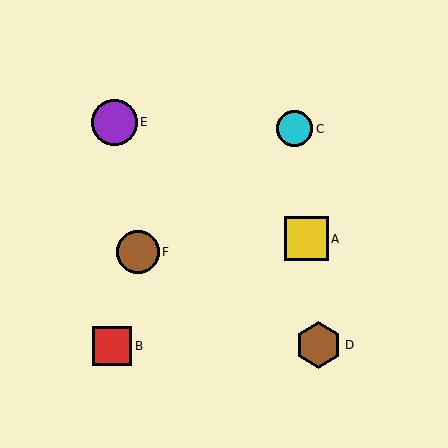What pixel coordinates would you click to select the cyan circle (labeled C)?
Click at (294, 129) to select the cyan circle C.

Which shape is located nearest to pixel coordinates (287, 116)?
The cyan circle (labeled C) at (294, 129) is nearest to that location.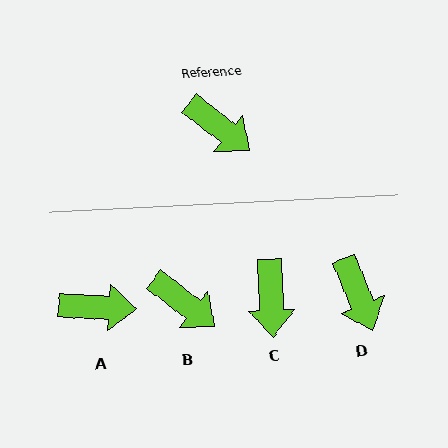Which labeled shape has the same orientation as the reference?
B.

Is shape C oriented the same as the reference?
No, it is off by about 49 degrees.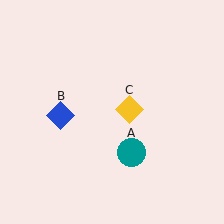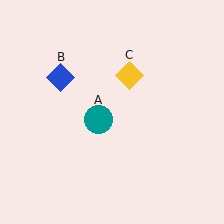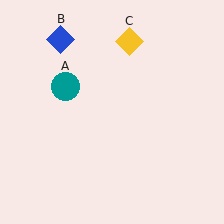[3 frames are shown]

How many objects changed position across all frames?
3 objects changed position: teal circle (object A), blue diamond (object B), yellow diamond (object C).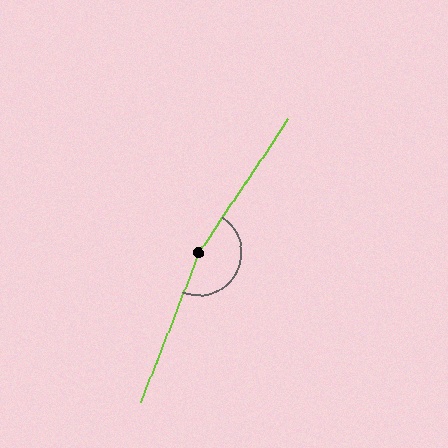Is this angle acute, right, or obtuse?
It is obtuse.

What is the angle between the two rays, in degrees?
Approximately 167 degrees.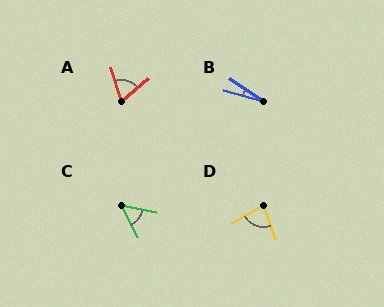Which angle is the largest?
D, at approximately 80 degrees.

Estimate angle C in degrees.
Approximately 51 degrees.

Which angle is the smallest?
B, at approximately 18 degrees.